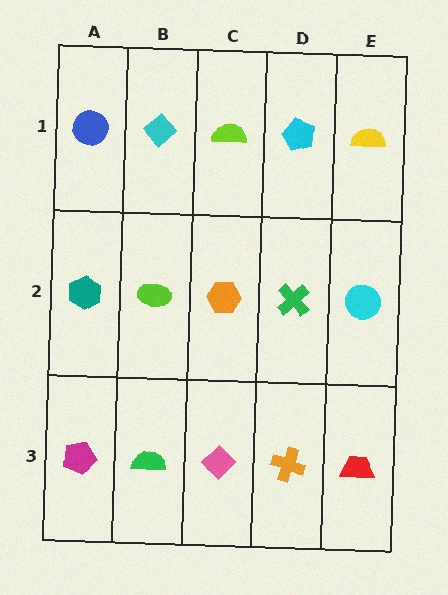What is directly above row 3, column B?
A lime ellipse.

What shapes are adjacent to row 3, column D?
A green cross (row 2, column D), a pink diamond (row 3, column C), a red trapezoid (row 3, column E).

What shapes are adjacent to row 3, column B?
A lime ellipse (row 2, column B), a magenta pentagon (row 3, column A), a pink diamond (row 3, column C).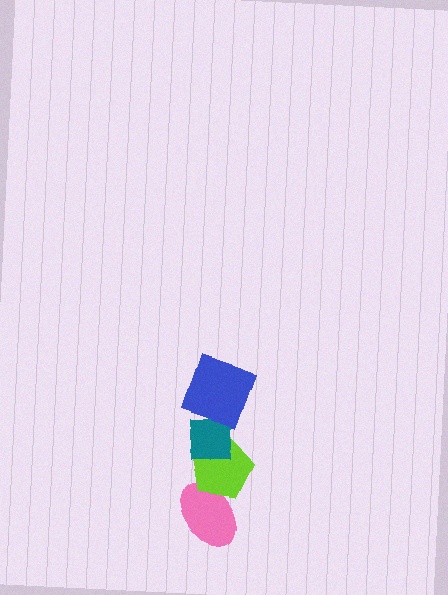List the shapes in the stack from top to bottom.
From top to bottom: the blue square, the teal square, the lime pentagon, the pink ellipse.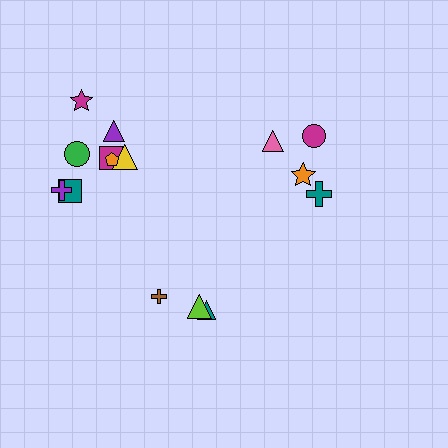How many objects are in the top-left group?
There are 8 objects.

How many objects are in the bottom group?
There are 3 objects.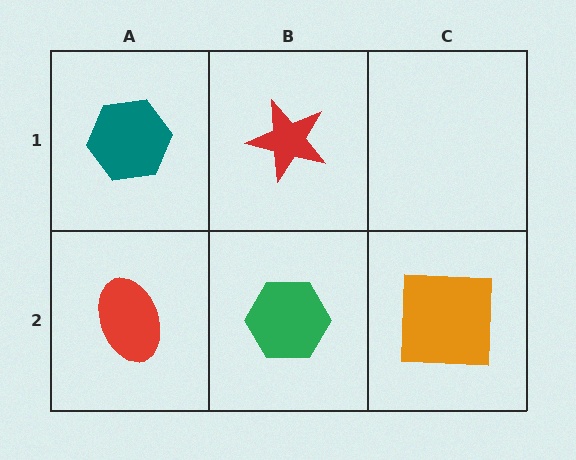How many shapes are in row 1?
2 shapes.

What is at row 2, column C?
An orange square.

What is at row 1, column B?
A red star.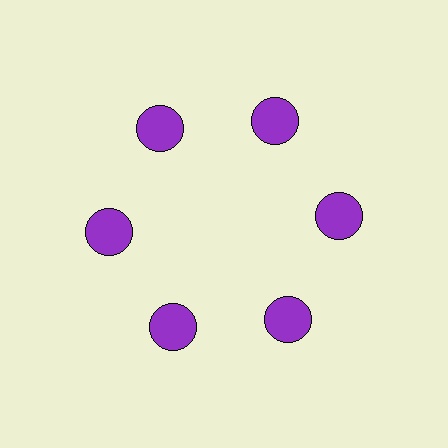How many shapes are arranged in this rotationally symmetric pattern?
There are 6 shapes, arranged in 6 groups of 1.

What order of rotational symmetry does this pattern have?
This pattern has 6-fold rotational symmetry.